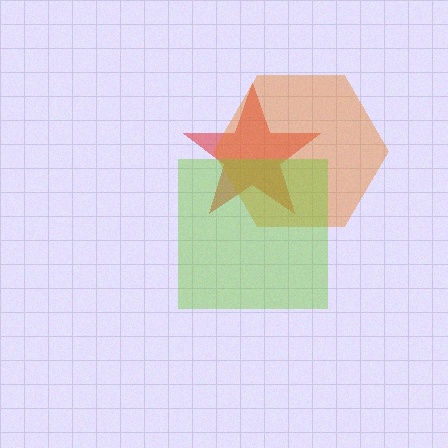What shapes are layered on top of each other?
The layered shapes are: a red star, an orange hexagon, a lime square.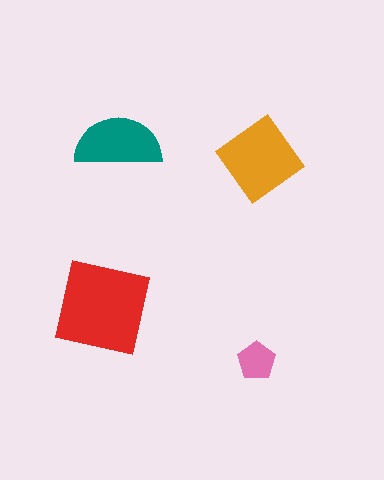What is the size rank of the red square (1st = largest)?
1st.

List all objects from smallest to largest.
The pink pentagon, the teal semicircle, the orange diamond, the red square.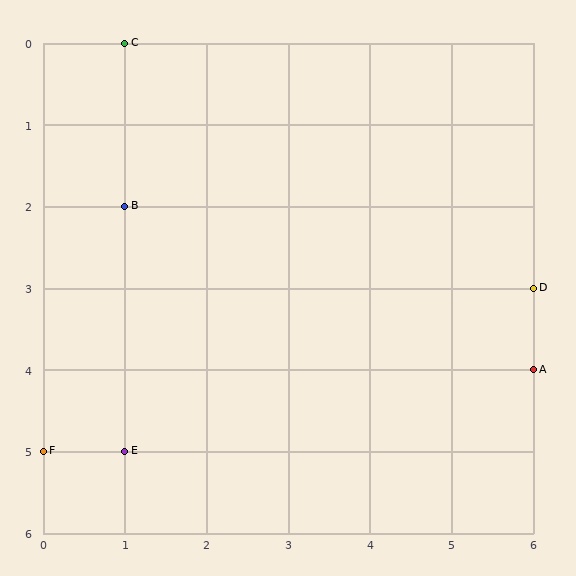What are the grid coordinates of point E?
Point E is at grid coordinates (1, 5).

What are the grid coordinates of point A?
Point A is at grid coordinates (6, 4).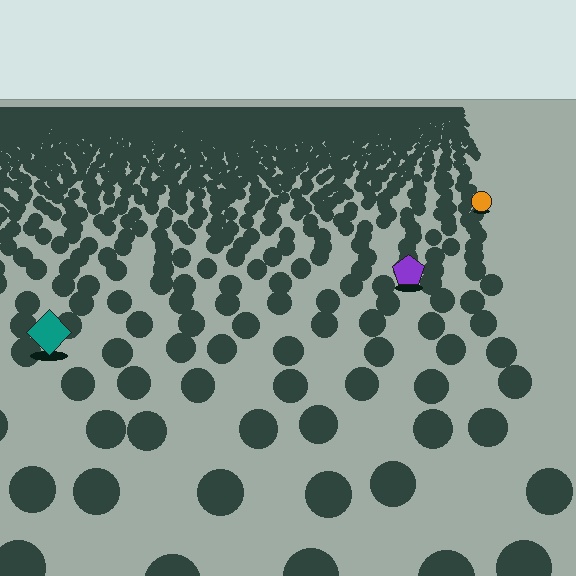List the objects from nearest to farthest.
From nearest to farthest: the teal diamond, the purple pentagon, the orange circle.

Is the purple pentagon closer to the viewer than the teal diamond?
No. The teal diamond is closer — you can tell from the texture gradient: the ground texture is coarser near it.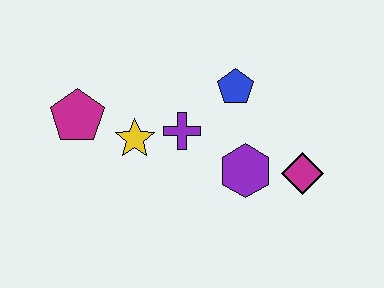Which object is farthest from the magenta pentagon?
The magenta diamond is farthest from the magenta pentagon.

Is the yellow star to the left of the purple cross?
Yes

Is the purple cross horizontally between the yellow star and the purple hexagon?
Yes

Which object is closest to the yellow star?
The purple cross is closest to the yellow star.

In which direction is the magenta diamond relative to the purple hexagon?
The magenta diamond is to the right of the purple hexagon.